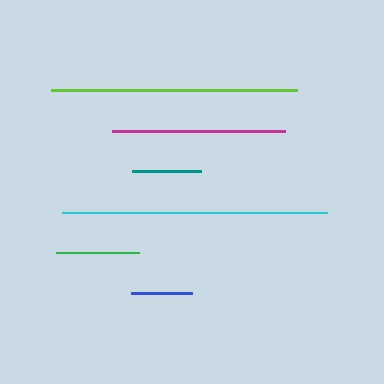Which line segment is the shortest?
The blue line is the shortest at approximately 61 pixels.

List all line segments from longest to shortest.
From longest to shortest: cyan, lime, magenta, green, teal, blue.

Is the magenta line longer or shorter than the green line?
The magenta line is longer than the green line.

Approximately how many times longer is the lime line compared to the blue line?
The lime line is approximately 4.0 times the length of the blue line.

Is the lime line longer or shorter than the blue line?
The lime line is longer than the blue line.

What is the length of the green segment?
The green segment is approximately 83 pixels long.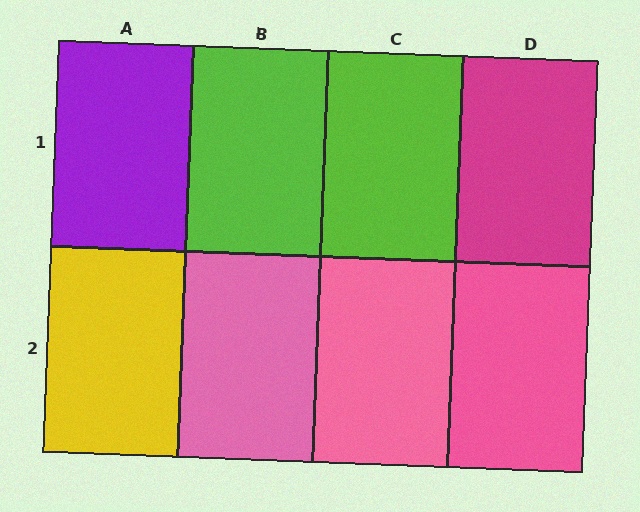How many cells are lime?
2 cells are lime.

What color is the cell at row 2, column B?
Pink.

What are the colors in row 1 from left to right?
Purple, lime, lime, magenta.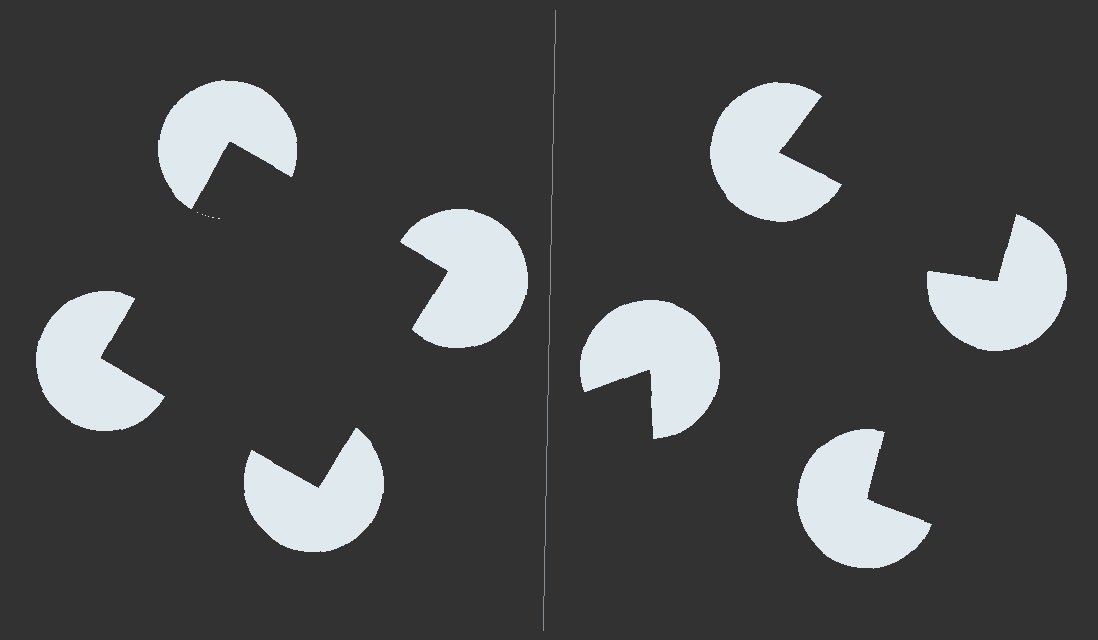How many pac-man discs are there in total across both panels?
8 — 4 on each side.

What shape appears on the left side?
An illusory square.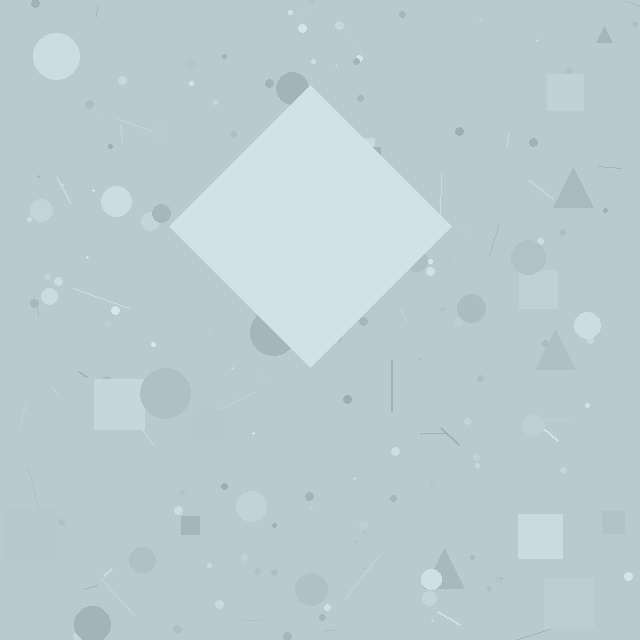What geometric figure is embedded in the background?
A diamond is embedded in the background.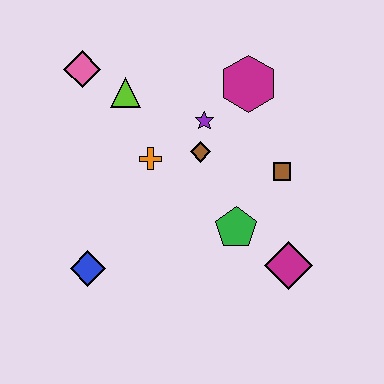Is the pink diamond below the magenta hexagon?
No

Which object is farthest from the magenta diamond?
The pink diamond is farthest from the magenta diamond.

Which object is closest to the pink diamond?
The lime triangle is closest to the pink diamond.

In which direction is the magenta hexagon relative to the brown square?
The magenta hexagon is above the brown square.